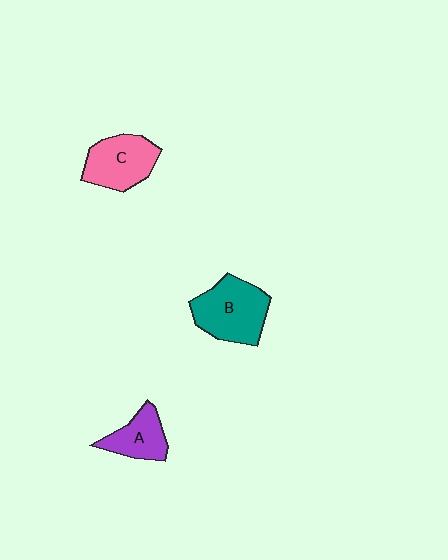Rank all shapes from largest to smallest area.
From largest to smallest: B (teal), C (pink), A (purple).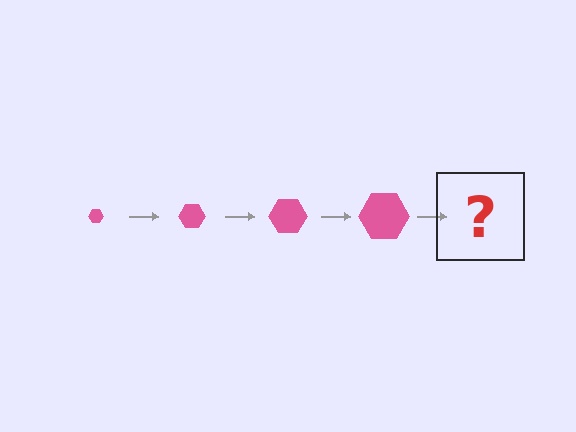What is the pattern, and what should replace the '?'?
The pattern is that the hexagon gets progressively larger each step. The '?' should be a pink hexagon, larger than the previous one.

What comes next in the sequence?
The next element should be a pink hexagon, larger than the previous one.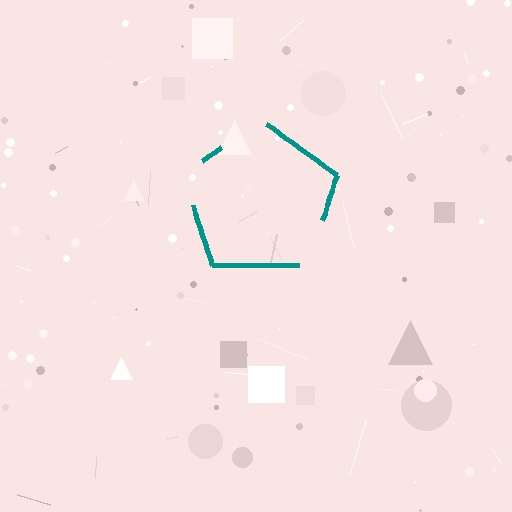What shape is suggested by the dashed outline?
The dashed outline suggests a pentagon.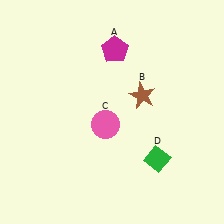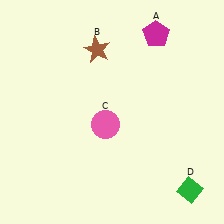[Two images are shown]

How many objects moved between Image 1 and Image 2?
3 objects moved between the two images.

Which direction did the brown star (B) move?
The brown star (B) moved up.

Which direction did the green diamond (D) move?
The green diamond (D) moved right.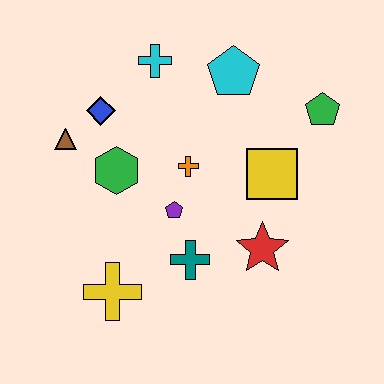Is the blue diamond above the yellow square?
Yes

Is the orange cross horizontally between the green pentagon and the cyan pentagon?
No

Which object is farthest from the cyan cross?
The yellow cross is farthest from the cyan cross.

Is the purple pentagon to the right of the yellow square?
No